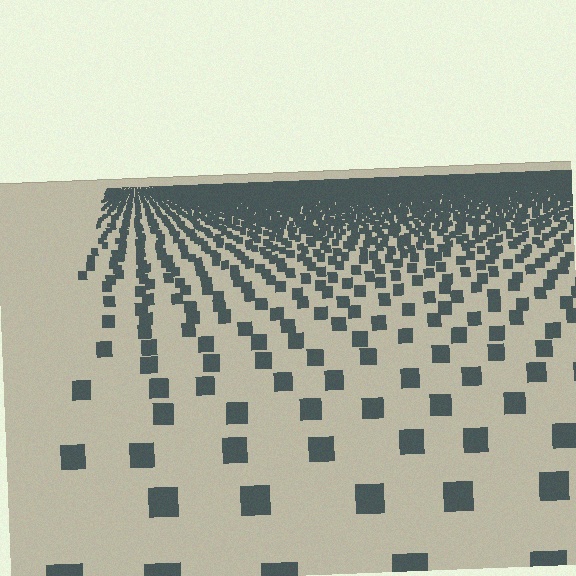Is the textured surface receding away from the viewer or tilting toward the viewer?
The surface is receding away from the viewer. Texture elements get smaller and denser toward the top.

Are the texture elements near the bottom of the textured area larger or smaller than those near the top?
Larger. Near the bottom, elements are closer to the viewer and appear at a bigger on-screen size.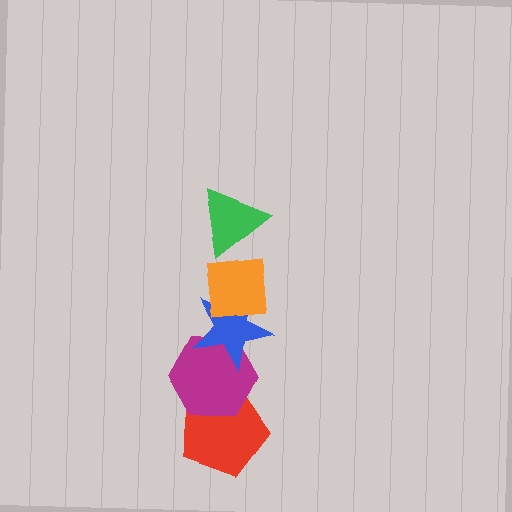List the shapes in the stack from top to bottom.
From top to bottom: the green triangle, the orange square, the blue star, the magenta hexagon, the red pentagon.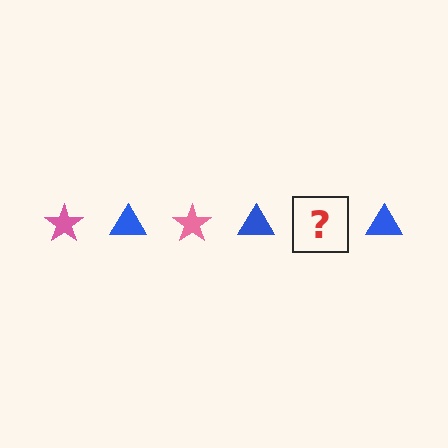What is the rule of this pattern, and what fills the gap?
The rule is that the pattern alternates between pink star and blue triangle. The gap should be filled with a pink star.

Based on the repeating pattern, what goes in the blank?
The blank should be a pink star.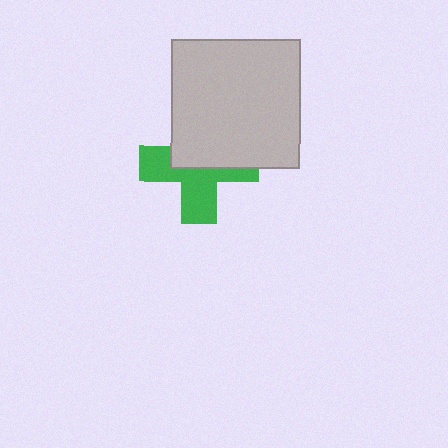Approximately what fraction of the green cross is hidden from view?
Roughly 50% of the green cross is hidden behind the light gray square.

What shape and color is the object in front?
The object in front is a light gray square.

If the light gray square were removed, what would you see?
You would see the complete green cross.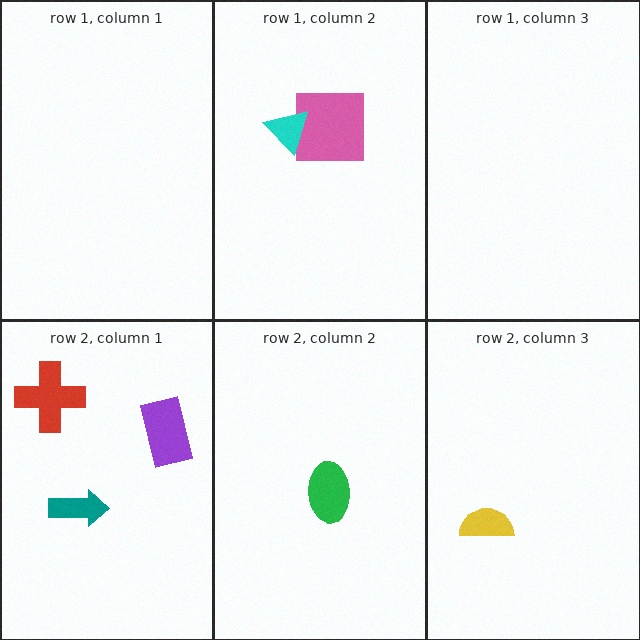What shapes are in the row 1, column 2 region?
The pink square, the cyan triangle.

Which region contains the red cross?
The row 2, column 1 region.